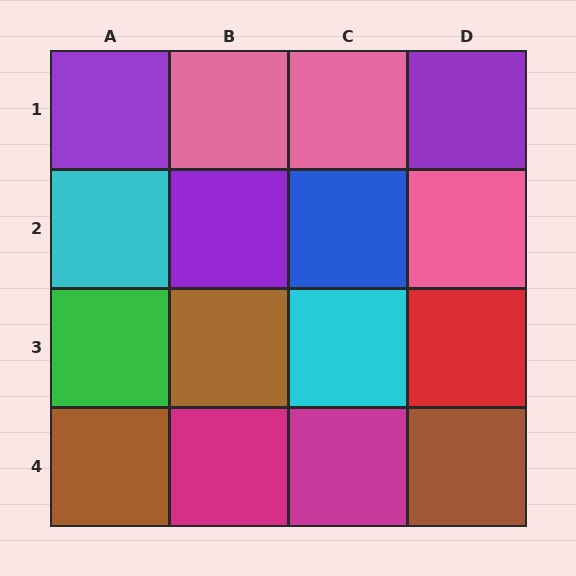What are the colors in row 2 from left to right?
Cyan, purple, blue, pink.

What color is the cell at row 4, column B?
Magenta.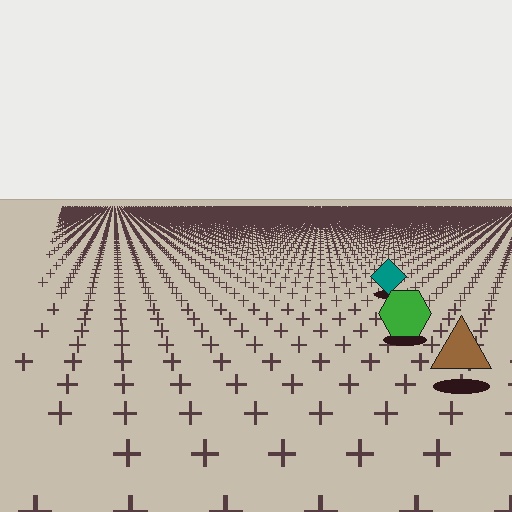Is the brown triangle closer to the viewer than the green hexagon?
Yes. The brown triangle is closer — you can tell from the texture gradient: the ground texture is coarser near it.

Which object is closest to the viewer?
The brown triangle is closest. The texture marks near it are larger and more spread out.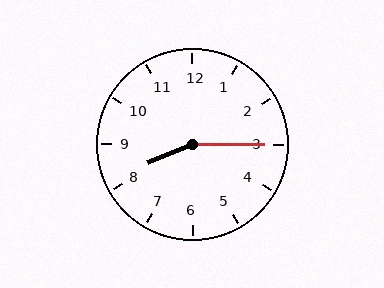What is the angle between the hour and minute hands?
Approximately 158 degrees.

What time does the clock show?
8:15.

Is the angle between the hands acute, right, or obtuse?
It is obtuse.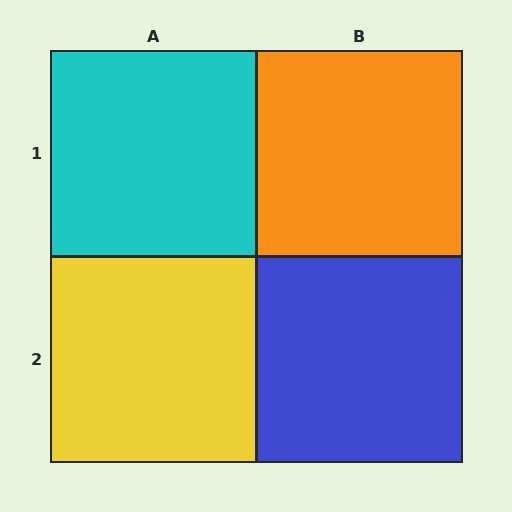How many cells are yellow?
1 cell is yellow.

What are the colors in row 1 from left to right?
Cyan, orange.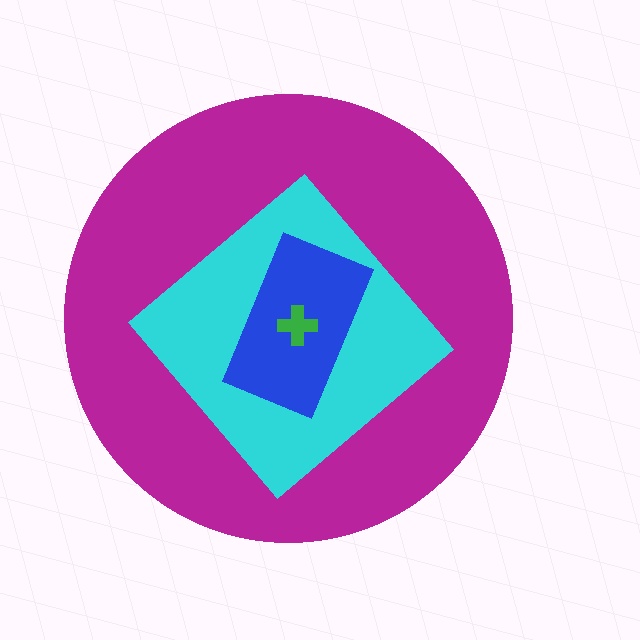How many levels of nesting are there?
4.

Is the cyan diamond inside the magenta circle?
Yes.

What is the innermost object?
The green cross.